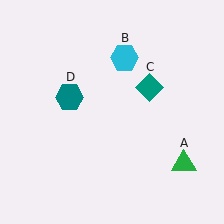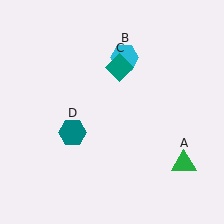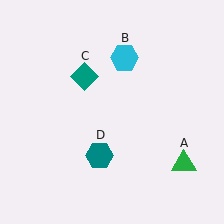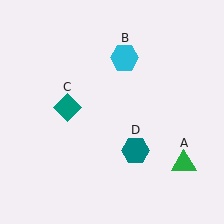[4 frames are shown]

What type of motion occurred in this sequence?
The teal diamond (object C), teal hexagon (object D) rotated counterclockwise around the center of the scene.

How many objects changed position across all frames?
2 objects changed position: teal diamond (object C), teal hexagon (object D).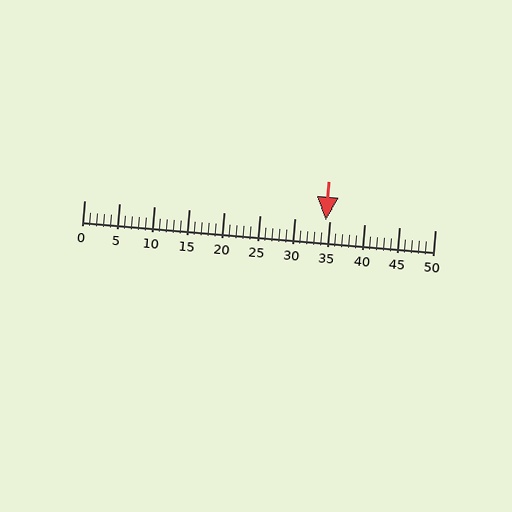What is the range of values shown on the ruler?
The ruler shows values from 0 to 50.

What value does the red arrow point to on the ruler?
The red arrow points to approximately 34.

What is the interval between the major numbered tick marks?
The major tick marks are spaced 5 units apart.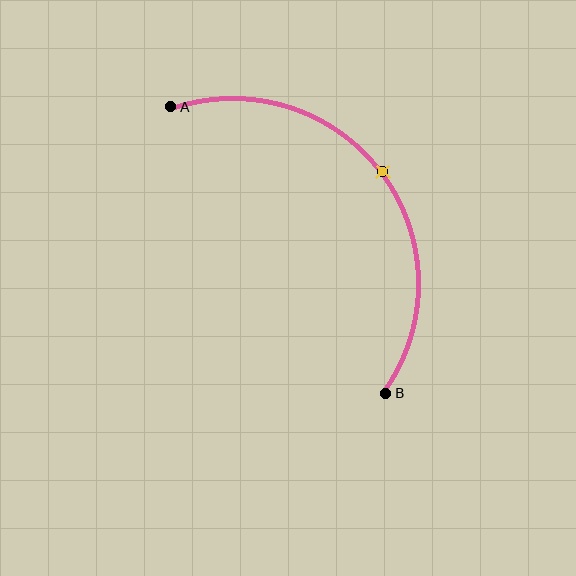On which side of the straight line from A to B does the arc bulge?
The arc bulges above and to the right of the straight line connecting A and B.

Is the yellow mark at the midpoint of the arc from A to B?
Yes. The yellow mark lies on the arc at equal arc-length from both A and B — it is the arc midpoint.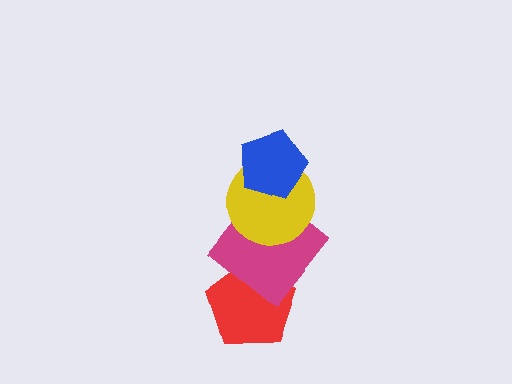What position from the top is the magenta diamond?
The magenta diamond is 3rd from the top.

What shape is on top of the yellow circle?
The blue pentagon is on top of the yellow circle.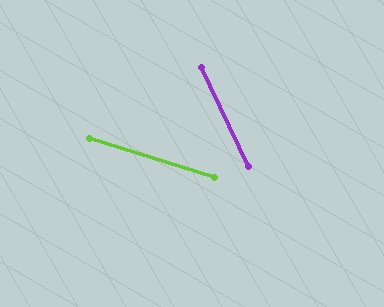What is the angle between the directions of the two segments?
Approximately 47 degrees.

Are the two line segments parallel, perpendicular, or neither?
Neither parallel nor perpendicular — they differ by about 47°.